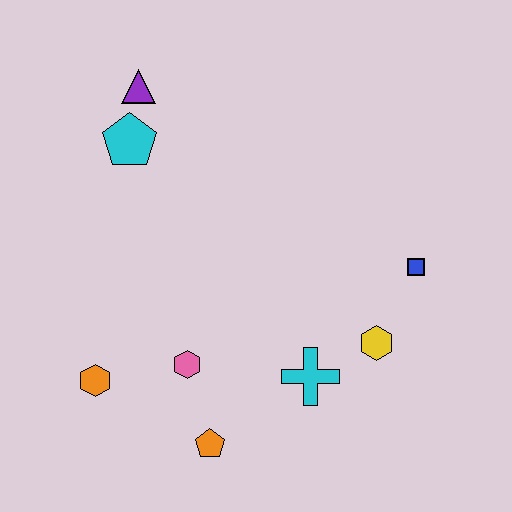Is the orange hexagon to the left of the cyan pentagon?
Yes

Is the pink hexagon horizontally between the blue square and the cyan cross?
No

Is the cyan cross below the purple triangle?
Yes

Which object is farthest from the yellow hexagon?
The purple triangle is farthest from the yellow hexagon.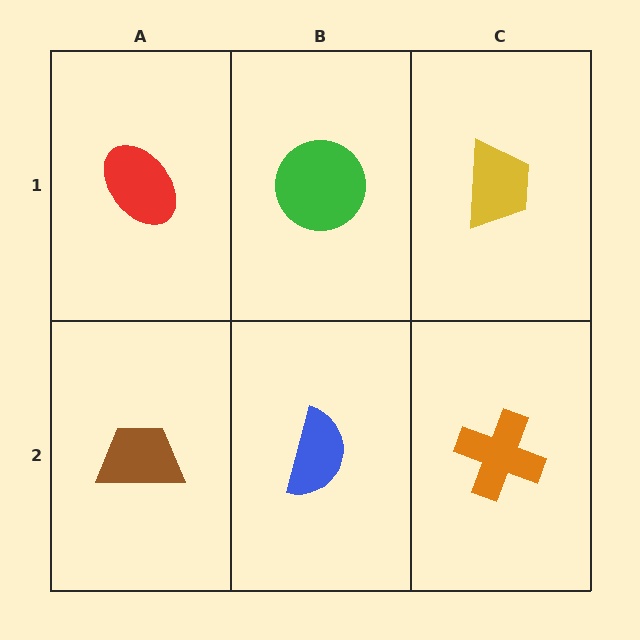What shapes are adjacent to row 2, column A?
A red ellipse (row 1, column A), a blue semicircle (row 2, column B).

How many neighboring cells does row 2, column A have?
2.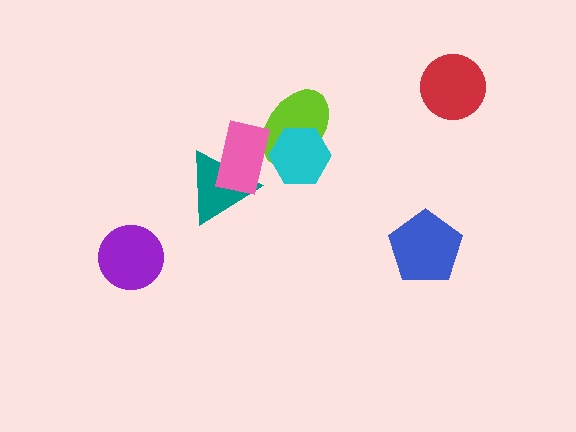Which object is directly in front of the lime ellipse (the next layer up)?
The cyan hexagon is directly in front of the lime ellipse.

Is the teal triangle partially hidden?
Yes, it is partially covered by another shape.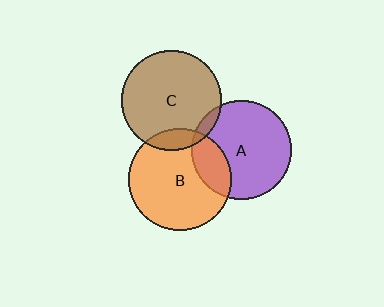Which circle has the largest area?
Circle B (orange).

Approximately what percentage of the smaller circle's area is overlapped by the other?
Approximately 5%.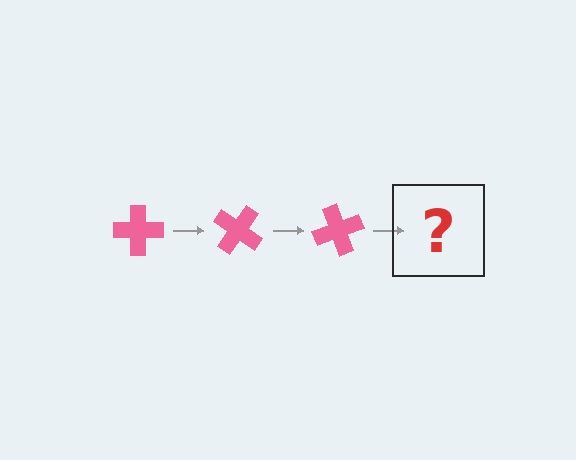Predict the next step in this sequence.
The next step is a pink cross rotated 105 degrees.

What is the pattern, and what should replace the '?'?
The pattern is that the cross rotates 35 degrees each step. The '?' should be a pink cross rotated 105 degrees.